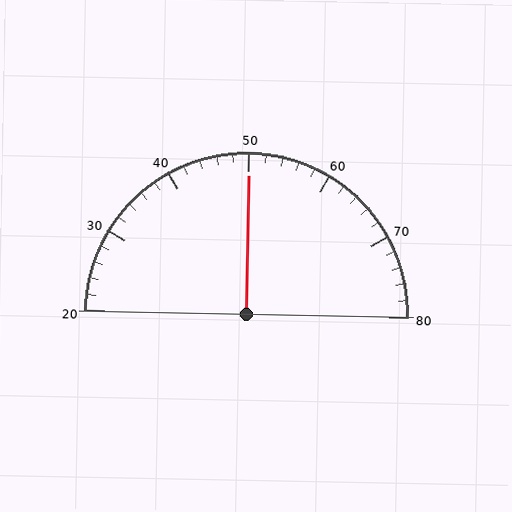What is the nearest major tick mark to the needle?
The nearest major tick mark is 50.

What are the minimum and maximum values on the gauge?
The gauge ranges from 20 to 80.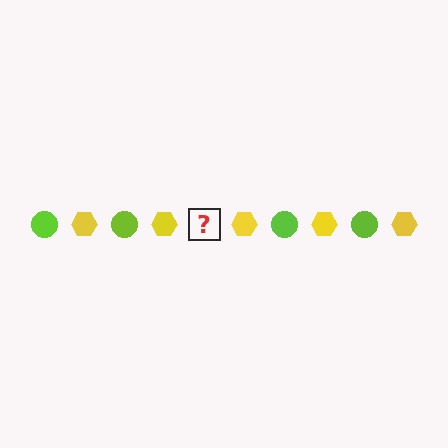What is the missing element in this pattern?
The missing element is a lime circle.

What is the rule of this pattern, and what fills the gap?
The rule is that the pattern alternates between lime circle and yellow hexagon. The gap should be filled with a lime circle.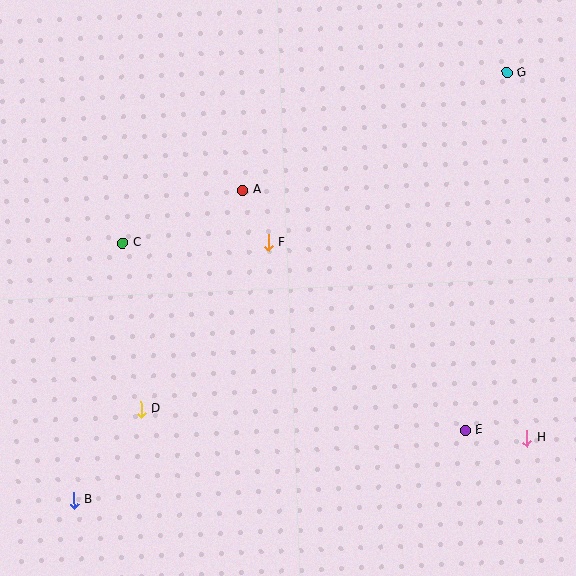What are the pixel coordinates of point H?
Point H is at (527, 438).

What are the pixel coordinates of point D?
Point D is at (141, 409).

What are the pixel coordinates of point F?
Point F is at (269, 243).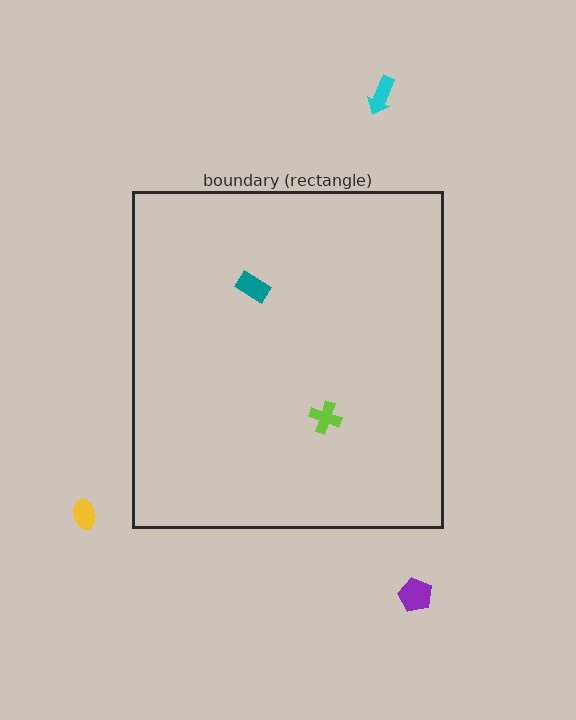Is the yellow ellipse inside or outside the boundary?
Outside.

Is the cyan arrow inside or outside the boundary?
Outside.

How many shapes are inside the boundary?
2 inside, 3 outside.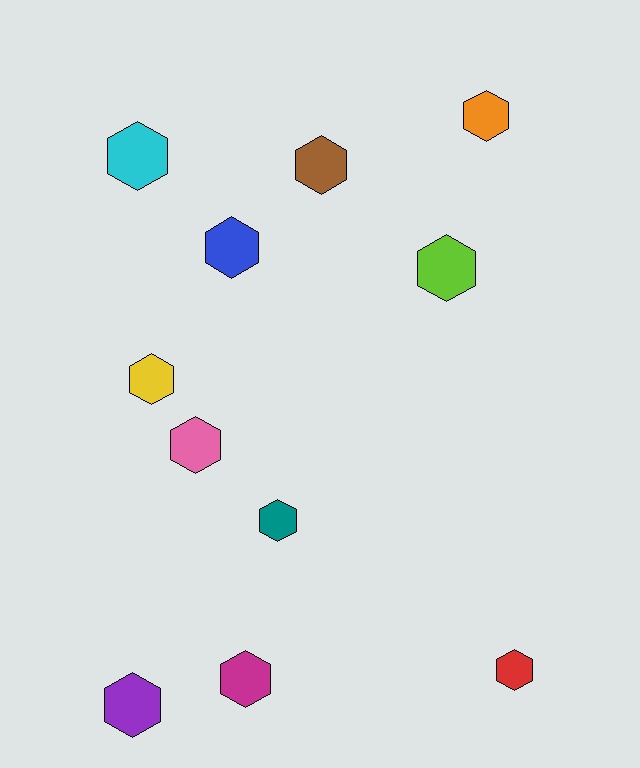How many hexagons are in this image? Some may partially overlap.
There are 11 hexagons.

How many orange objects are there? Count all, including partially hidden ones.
There is 1 orange object.